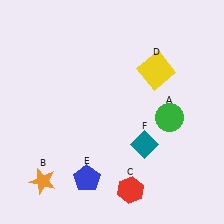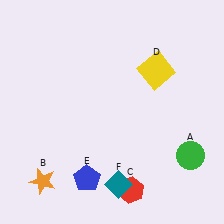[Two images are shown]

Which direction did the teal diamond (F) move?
The teal diamond (F) moved down.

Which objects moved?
The objects that moved are: the green circle (A), the teal diamond (F).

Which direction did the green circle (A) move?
The green circle (A) moved down.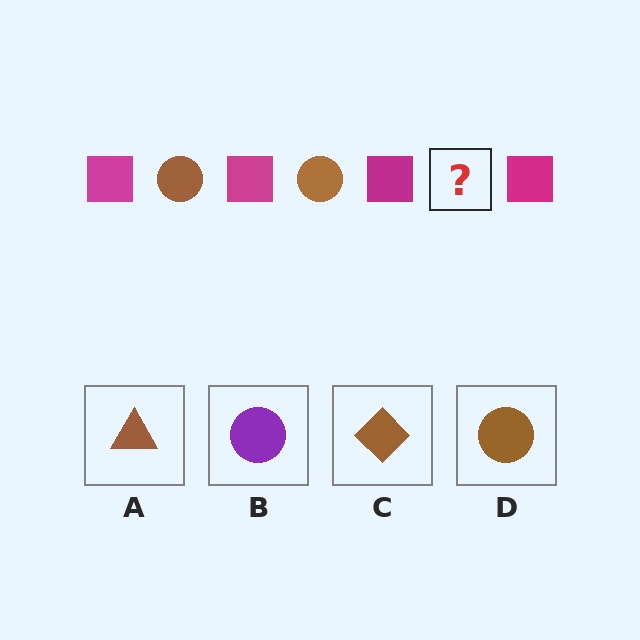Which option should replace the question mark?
Option D.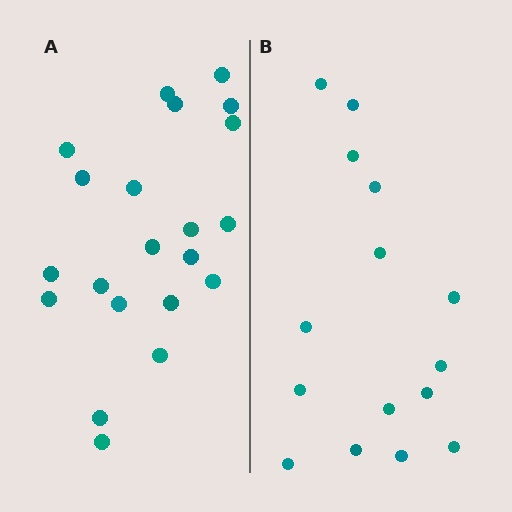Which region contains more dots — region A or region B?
Region A (the left region) has more dots.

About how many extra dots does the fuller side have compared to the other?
Region A has about 6 more dots than region B.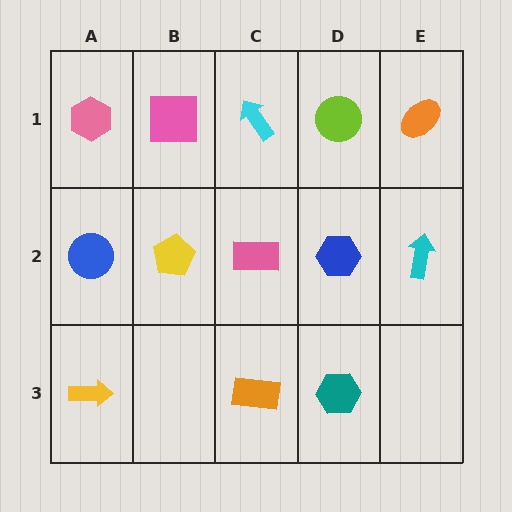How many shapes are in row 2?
5 shapes.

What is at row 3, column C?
An orange rectangle.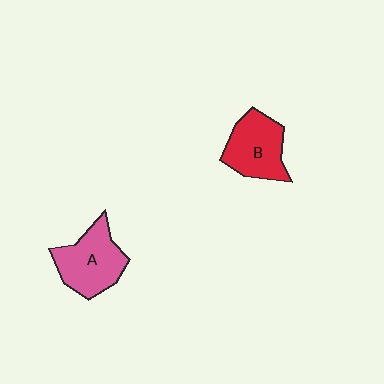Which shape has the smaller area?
Shape B (red).